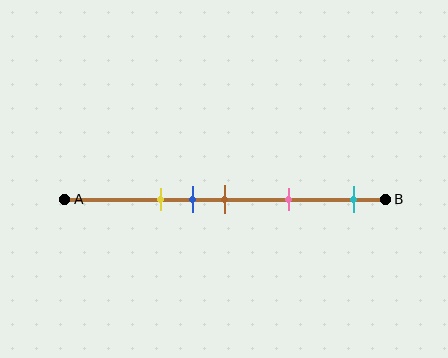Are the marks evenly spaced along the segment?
No, the marks are not evenly spaced.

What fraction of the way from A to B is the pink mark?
The pink mark is approximately 70% (0.7) of the way from A to B.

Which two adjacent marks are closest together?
The blue and brown marks are the closest adjacent pair.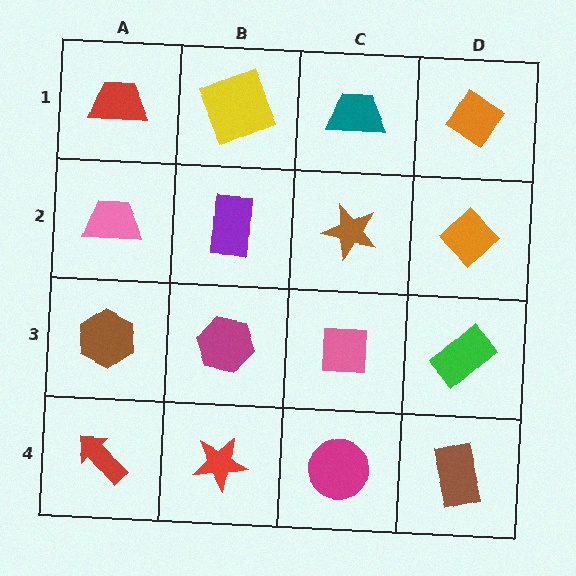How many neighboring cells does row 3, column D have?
3.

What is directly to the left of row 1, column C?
A yellow square.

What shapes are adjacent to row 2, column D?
An orange diamond (row 1, column D), a green rectangle (row 3, column D), a brown star (row 2, column C).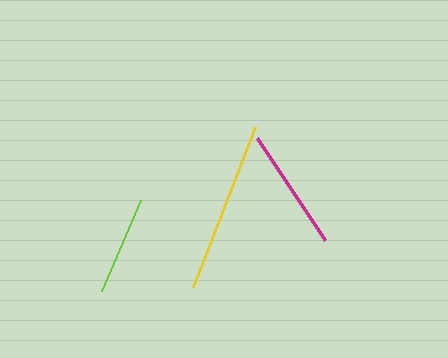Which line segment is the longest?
The yellow line is the longest at approximately 172 pixels.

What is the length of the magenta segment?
The magenta segment is approximately 123 pixels long.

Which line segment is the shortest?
The lime line is the shortest at approximately 99 pixels.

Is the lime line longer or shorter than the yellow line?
The yellow line is longer than the lime line.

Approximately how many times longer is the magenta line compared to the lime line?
The magenta line is approximately 1.2 times the length of the lime line.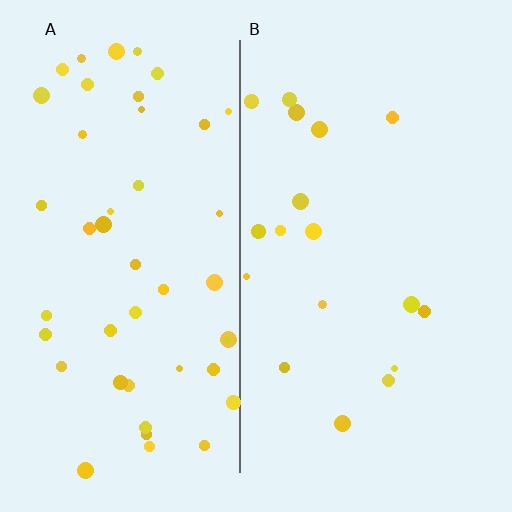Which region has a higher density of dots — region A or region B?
A (the left).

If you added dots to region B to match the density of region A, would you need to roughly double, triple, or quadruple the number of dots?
Approximately triple.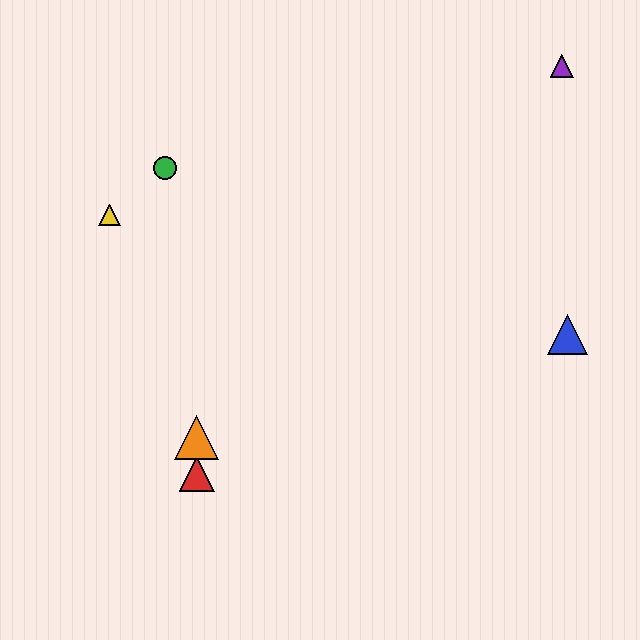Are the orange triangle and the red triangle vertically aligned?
Yes, both are at x≈197.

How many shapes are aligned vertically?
2 shapes (the red triangle, the orange triangle) are aligned vertically.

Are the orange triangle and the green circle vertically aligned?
No, the orange triangle is at x≈197 and the green circle is at x≈165.